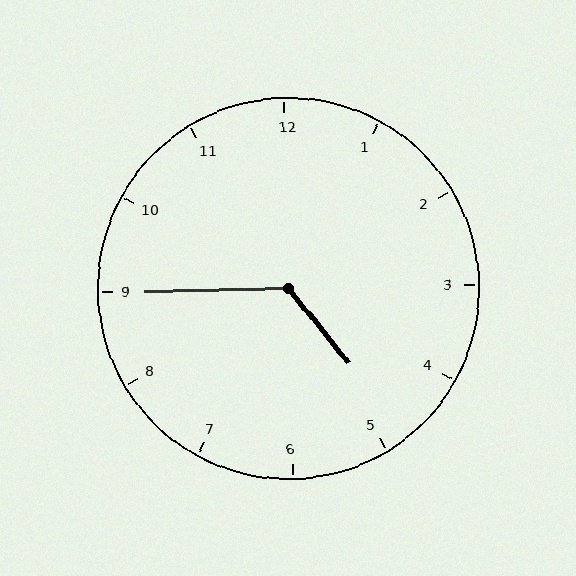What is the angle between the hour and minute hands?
Approximately 128 degrees.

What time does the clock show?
4:45.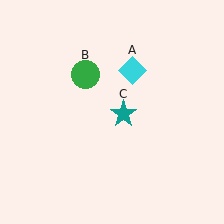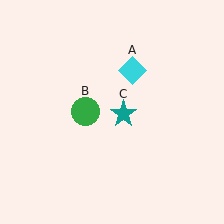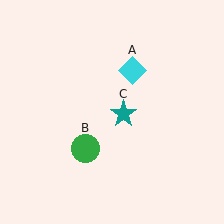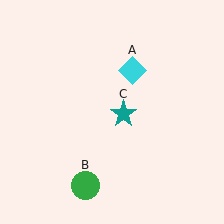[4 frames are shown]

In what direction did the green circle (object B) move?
The green circle (object B) moved down.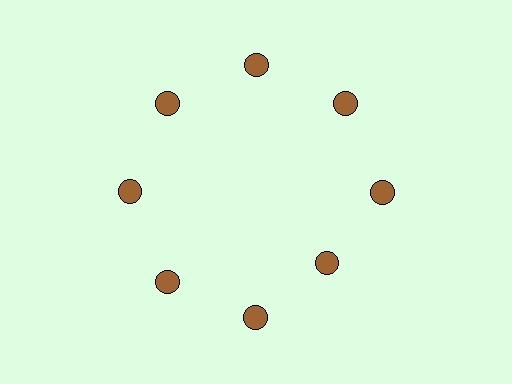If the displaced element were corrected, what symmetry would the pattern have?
It would have 8-fold rotational symmetry — the pattern would map onto itself every 45 degrees.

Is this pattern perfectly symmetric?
No. The 8 brown circles are arranged in a ring, but one element near the 4 o'clock position is pulled inward toward the center, breaking the 8-fold rotational symmetry.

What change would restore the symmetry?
The symmetry would be restored by moving it outward, back onto the ring so that all 8 circles sit at equal angles and equal distance from the center.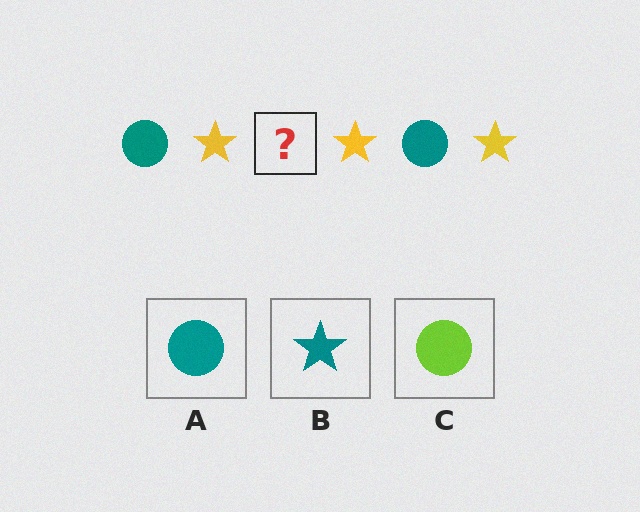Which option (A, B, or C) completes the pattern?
A.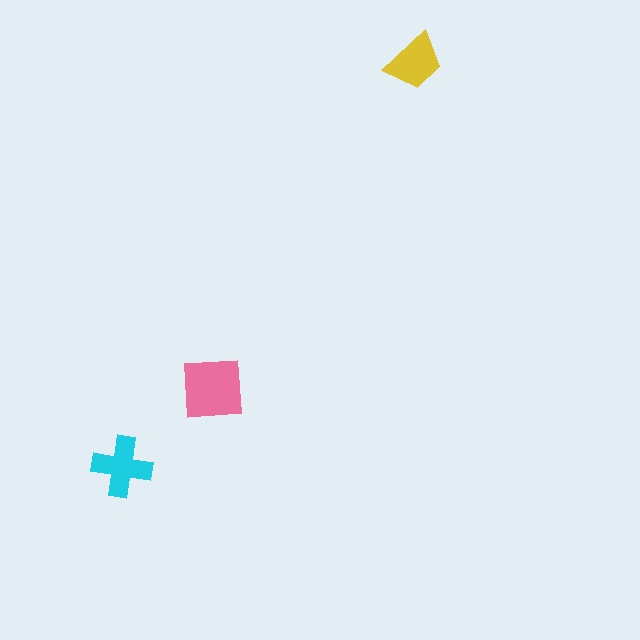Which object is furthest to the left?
The cyan cross is leftmost.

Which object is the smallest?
The yellow trapezoid.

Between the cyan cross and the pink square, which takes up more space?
The pink square.